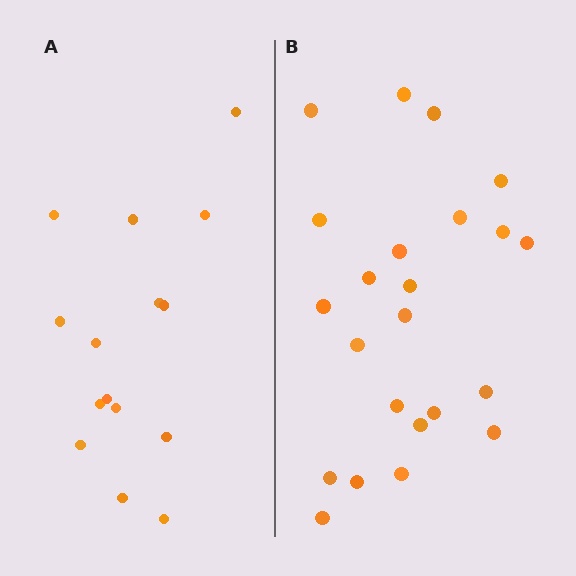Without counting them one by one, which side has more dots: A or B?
Region B (the right region) has more dots.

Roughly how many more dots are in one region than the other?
Region B has roughly 8 or so more dots than region A.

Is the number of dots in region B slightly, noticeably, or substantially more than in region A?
Region B has substantially more. The ratio is roughly 1.5 to 1.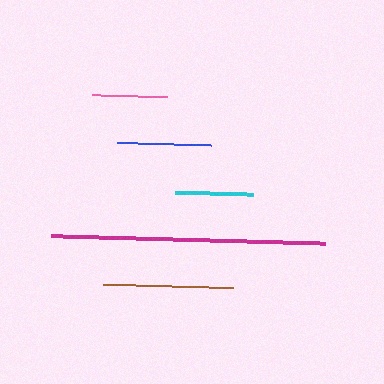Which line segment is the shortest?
The pink line is the shortest at approximately 75 pixels.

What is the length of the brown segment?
The brown segment is approximately 130 pixels long.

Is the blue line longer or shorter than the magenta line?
The magenta line is longer than the blue line.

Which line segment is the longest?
The magenta line is the longest at approximately 274 pixels.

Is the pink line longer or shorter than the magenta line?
The magenta line is longer than the pink line.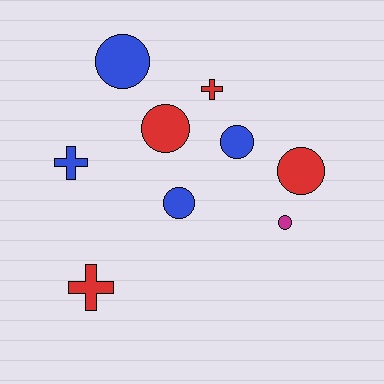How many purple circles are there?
There are no purple circles.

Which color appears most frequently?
Blue, with 4 objects.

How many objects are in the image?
There are 9 objects.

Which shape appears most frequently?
Circle, with 6 objects.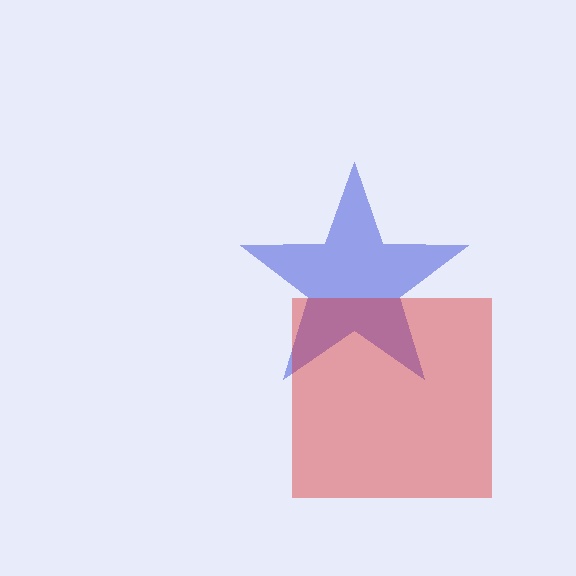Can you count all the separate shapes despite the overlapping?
Yes, there are 2 separate shapes.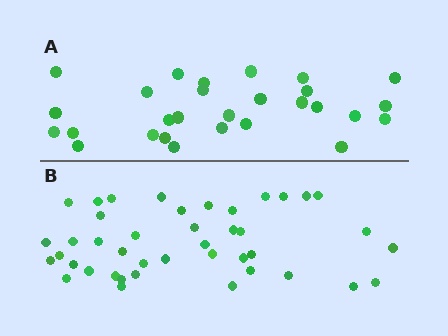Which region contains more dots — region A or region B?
Region B (the bottom region) has more dots.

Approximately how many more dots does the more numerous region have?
Region B has approximately 15 more dots than region A.